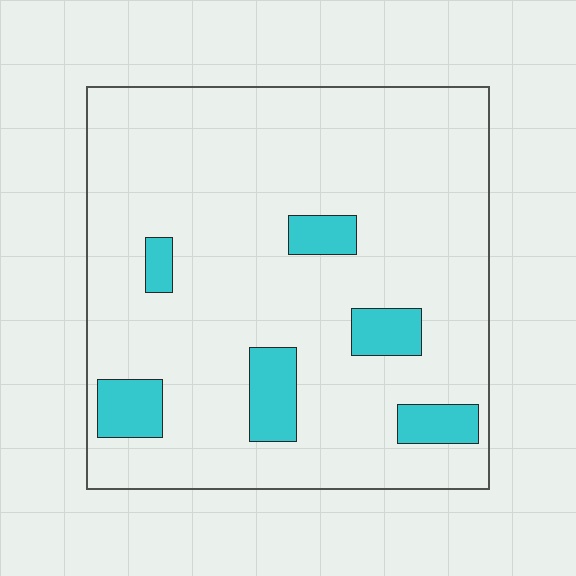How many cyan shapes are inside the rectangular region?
6.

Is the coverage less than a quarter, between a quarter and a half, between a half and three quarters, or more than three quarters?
Less than a quarter.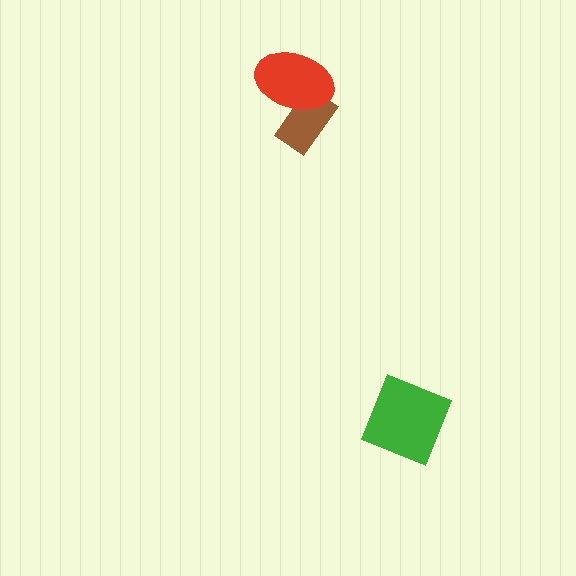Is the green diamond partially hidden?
No, no other shape covers it.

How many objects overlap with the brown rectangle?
1 object overlaps with the brown rectangle.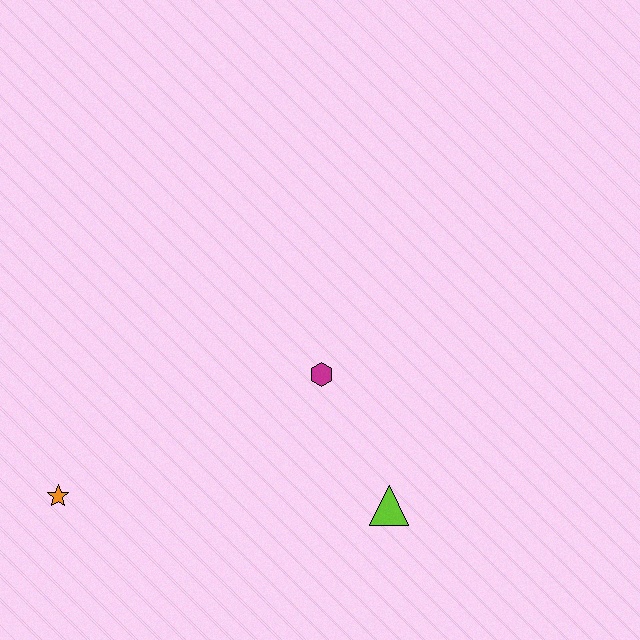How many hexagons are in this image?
There is 1 hexagon.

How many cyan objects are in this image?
There are no cyan objects.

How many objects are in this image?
There are 3 objects.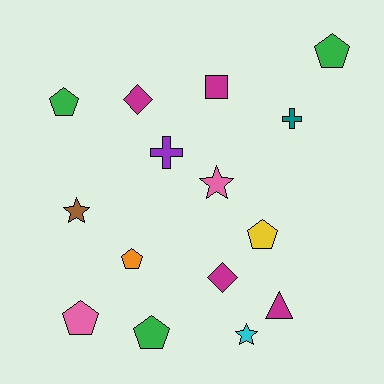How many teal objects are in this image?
There is 1 teal object.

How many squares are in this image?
There is 1 square.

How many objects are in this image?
There are 15 objects.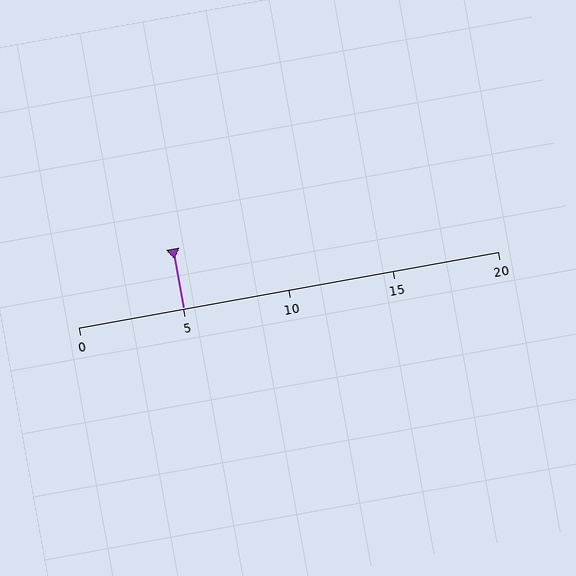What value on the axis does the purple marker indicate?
The marker indicates approximately 5.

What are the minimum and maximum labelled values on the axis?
The axis runs from 0 to 20.